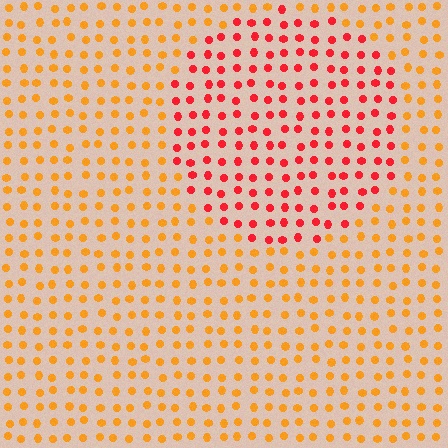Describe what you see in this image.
The image is filled with small orange elements in a uniform arrangement. A circle-shaped region is visible where the elements are tinted to a slightly different hue, forming a subtle color boundary.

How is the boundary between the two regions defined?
The boundary is defined purely by a slight shift in hue (about 40 degrees). Spacing, size, and orientation are identical on both sides.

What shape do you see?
I see a circle.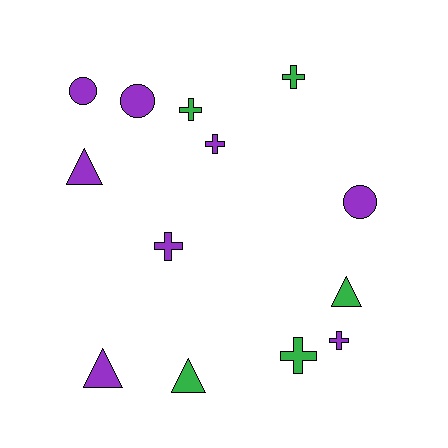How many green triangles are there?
There are 2 green triangles.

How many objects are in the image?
There are 13 objects.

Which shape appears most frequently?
Cross, with 6 objects.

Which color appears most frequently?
Purple, with 8 objects.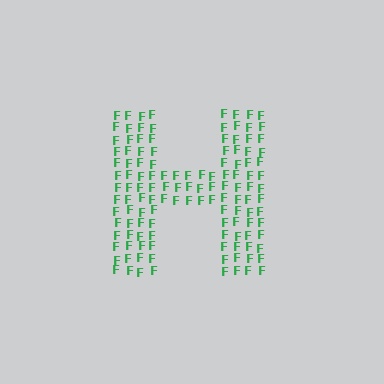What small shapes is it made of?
It is made of small letter F's.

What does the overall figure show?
The overall figure shows the letter H.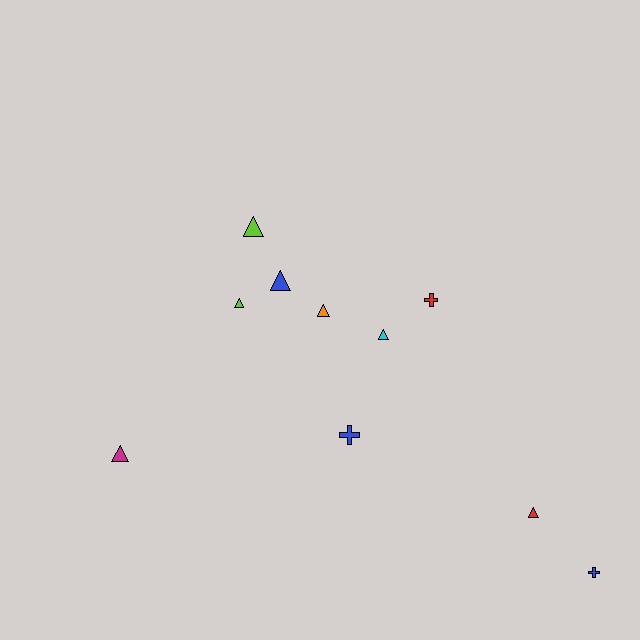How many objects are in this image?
There are 10 objects.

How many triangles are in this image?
There are 7 triangles.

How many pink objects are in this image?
There are no pink objects.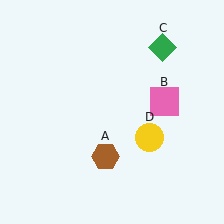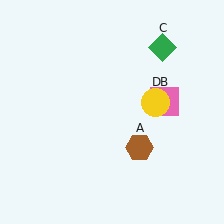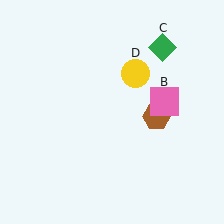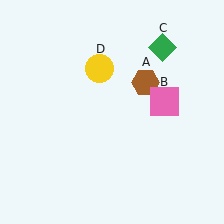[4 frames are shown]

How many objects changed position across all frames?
2 objects changed position: brown hexagon (object A), yellow circle (object D).